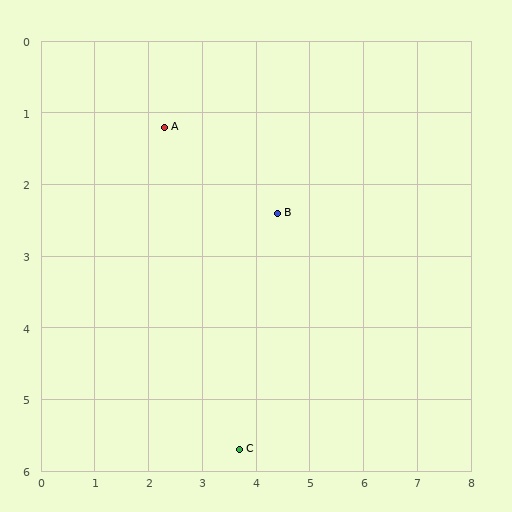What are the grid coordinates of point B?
Point B is at approximately (4.4, 2.4).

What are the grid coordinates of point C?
Point C is at approximately (3.7, 5.7).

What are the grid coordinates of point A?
Point A is at approximately (2.3, 1.2).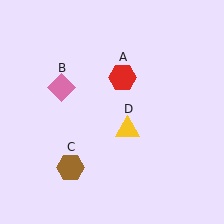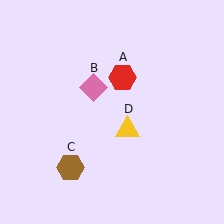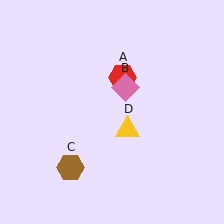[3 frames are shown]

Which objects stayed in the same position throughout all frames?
Red hexagon (object A) and brown hexagon (object C) and yellow triangle (object D) remained stationary.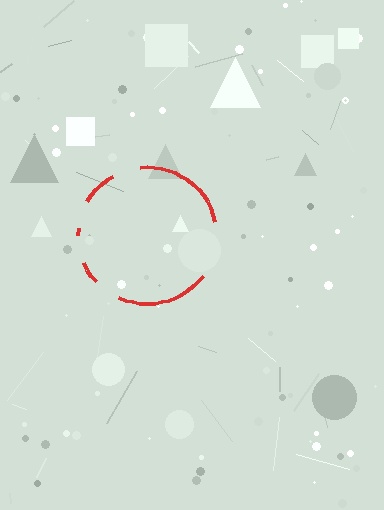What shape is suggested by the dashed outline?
The dashed outline suggests a circle.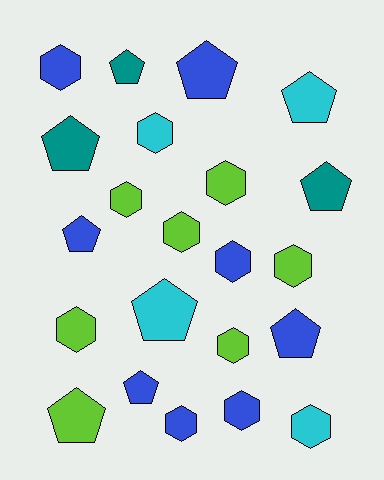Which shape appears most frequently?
Hexagon, with 12 objects.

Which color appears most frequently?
Blue, with 8 objects.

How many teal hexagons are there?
There are no teal hexagons.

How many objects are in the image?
There are 22 objects.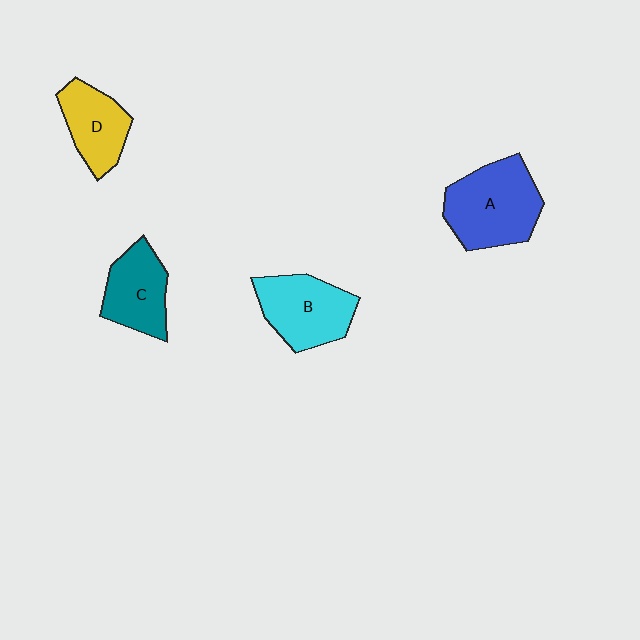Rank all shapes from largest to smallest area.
From largest to smallest: A (blue), B (cyan), C (teal), D (yellow).